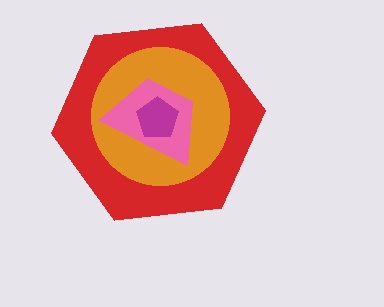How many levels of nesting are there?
4.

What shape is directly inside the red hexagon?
The orange circle.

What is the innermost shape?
The magenta pentagon.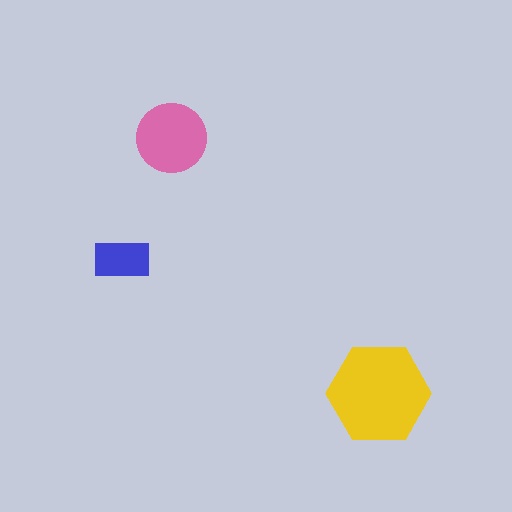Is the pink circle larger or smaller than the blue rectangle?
Larger.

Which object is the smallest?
The blue rectangle.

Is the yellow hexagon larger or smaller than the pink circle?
Larger.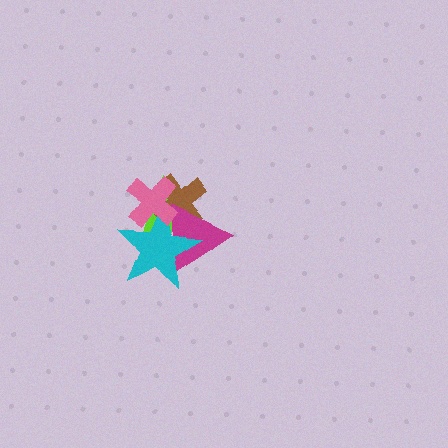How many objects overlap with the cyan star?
4 objects overlap with the cyan star.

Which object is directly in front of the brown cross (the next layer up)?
The magenta triangle is directly in front of the brown cross.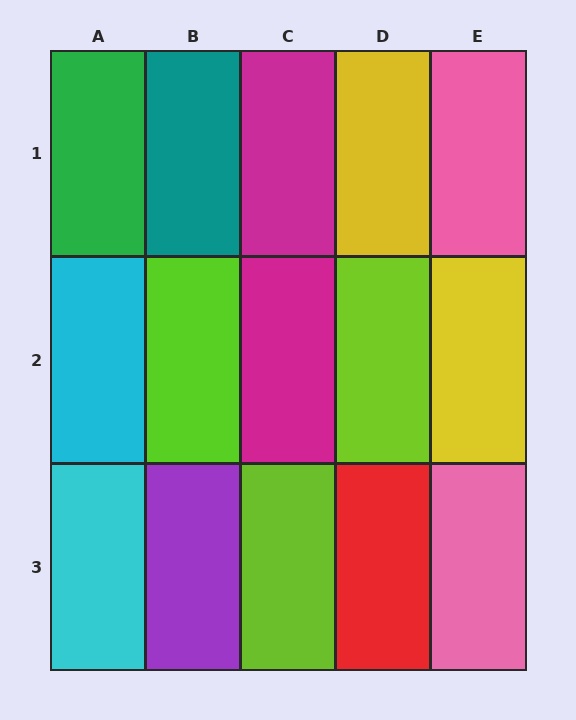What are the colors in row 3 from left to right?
Cyan, purple, lime, red, pink.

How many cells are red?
1 cell is red.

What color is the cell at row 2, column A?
Cyan.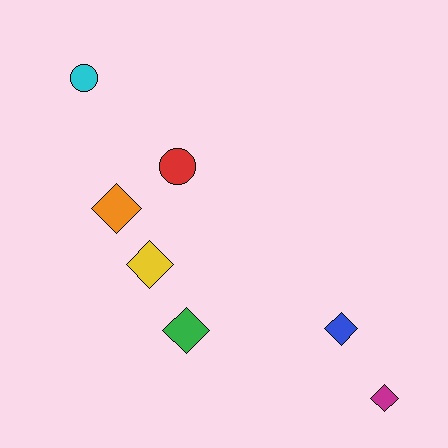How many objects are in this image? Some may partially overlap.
There are 7 objects.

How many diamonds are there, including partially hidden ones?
There are 5 diamonds.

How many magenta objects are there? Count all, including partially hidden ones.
There is 1 magenta object.